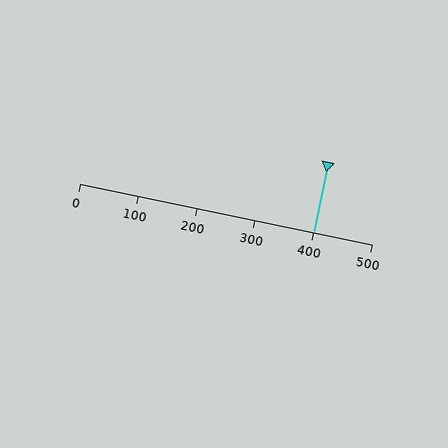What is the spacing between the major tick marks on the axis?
The major ticks are spaced 100 apart.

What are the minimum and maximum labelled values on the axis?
The axis runs from 0 to 500.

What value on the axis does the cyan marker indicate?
The marker indicates approximately 400.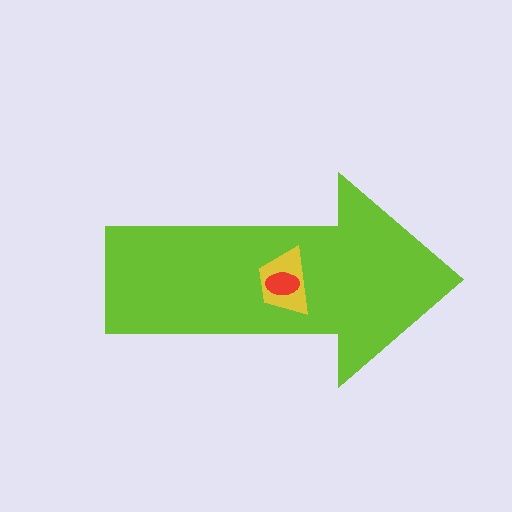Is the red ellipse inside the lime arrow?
Yes.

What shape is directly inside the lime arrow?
The yellow trapezoid.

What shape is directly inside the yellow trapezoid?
The red ellipse.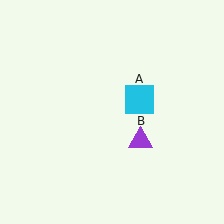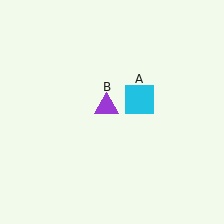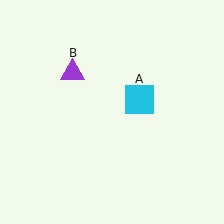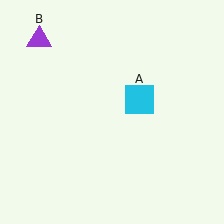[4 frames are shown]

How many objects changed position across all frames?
1 object changed position: purple triangle (object B).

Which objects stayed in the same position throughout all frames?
Cyan square (object A) remained stationary.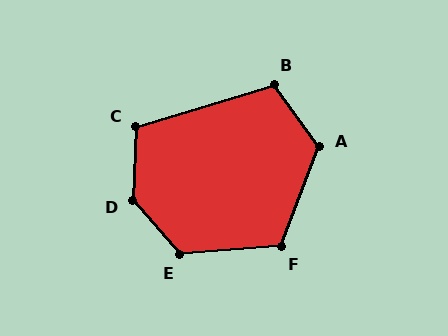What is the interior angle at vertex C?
Approximately 110 degrees (obtuse).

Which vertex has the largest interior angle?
D, at approximately 136 degrees.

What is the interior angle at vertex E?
Approximately 127 degrees (obtuse).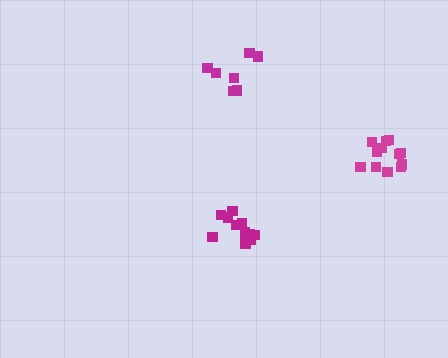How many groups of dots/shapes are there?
There are 3 groups.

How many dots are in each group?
Group 1: 12 dots, Group 2: 12 dots, Group 3: 7 dots (31 total).